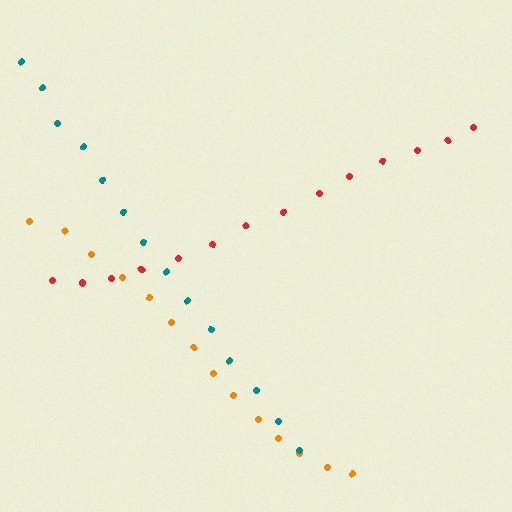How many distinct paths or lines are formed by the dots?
There are 3 distinct paths.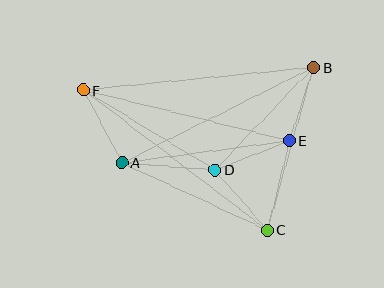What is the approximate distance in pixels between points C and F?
The distance between C and F is approximately 231 pixels.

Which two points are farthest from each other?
Points B and F are farthest from each other.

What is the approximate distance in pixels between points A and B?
The distance between A and B is approximately 214 pixels.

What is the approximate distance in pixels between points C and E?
The distance between C and E is approximately 92 pixels.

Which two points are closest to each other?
Points B and E are closest to each other.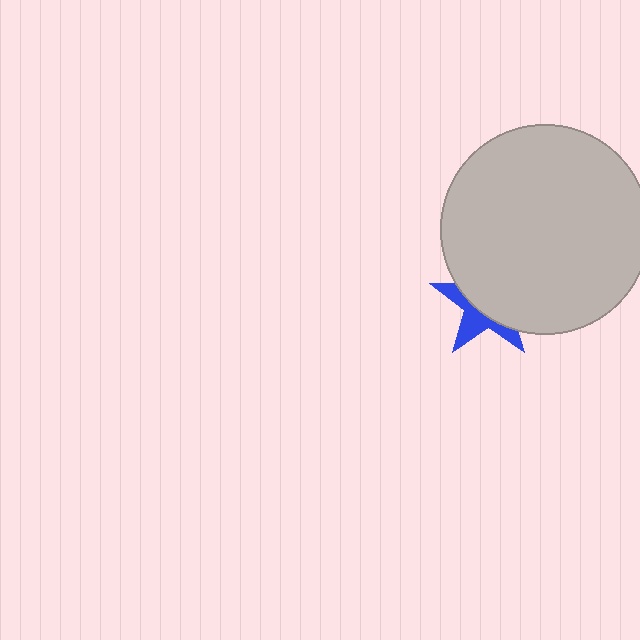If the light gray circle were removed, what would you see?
You would see the complete blue star.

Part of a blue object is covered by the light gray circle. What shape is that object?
It is a star.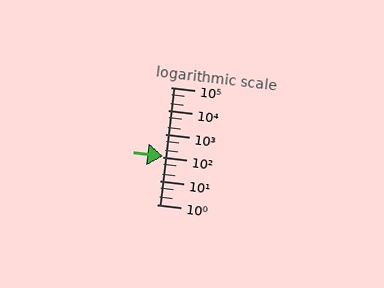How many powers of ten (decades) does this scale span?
The scale spans 5 decades, from 1 to 100000.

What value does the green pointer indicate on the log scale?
The pointer indicates approximately 110.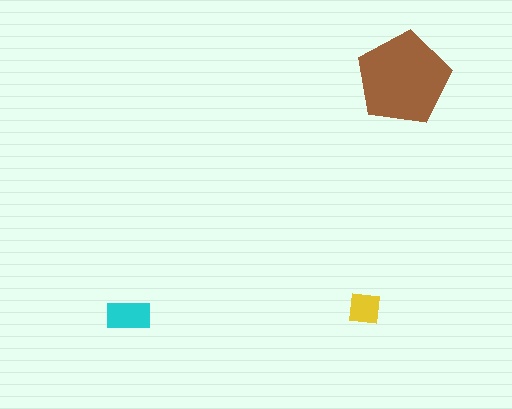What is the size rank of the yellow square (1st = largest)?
3rd.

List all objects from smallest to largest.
The yellow square, the cyan rectangle, the brown pentagon.